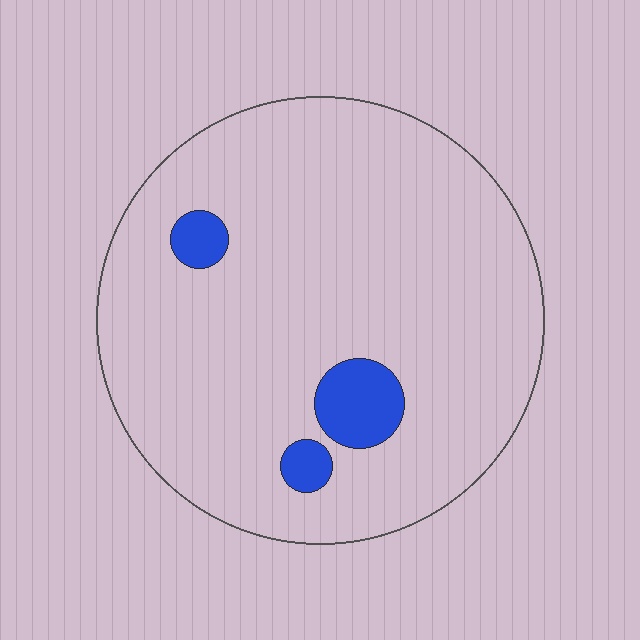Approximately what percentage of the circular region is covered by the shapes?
Approximately 5%.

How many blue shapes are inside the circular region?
3.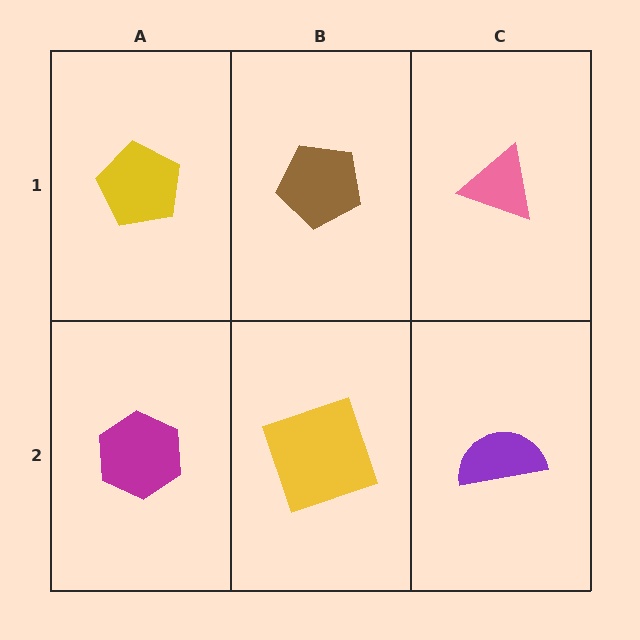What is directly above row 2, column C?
A pink triangle.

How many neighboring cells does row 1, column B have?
3.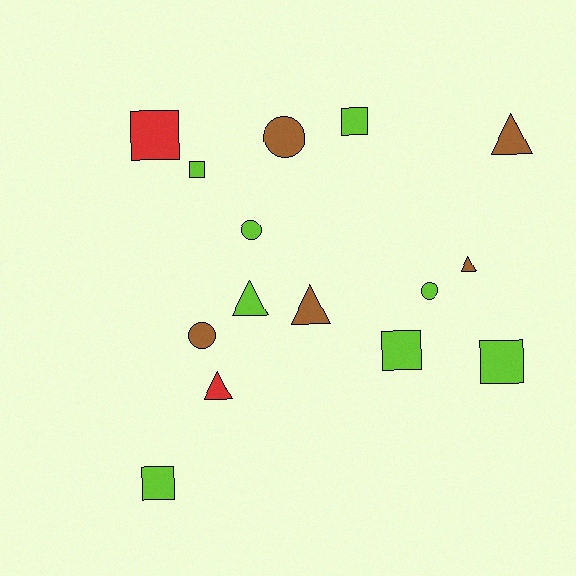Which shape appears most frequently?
Square, with 6 objects.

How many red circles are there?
There are no red circles.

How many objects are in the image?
There are 15 objects.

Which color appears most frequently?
Lime, with 8 objects.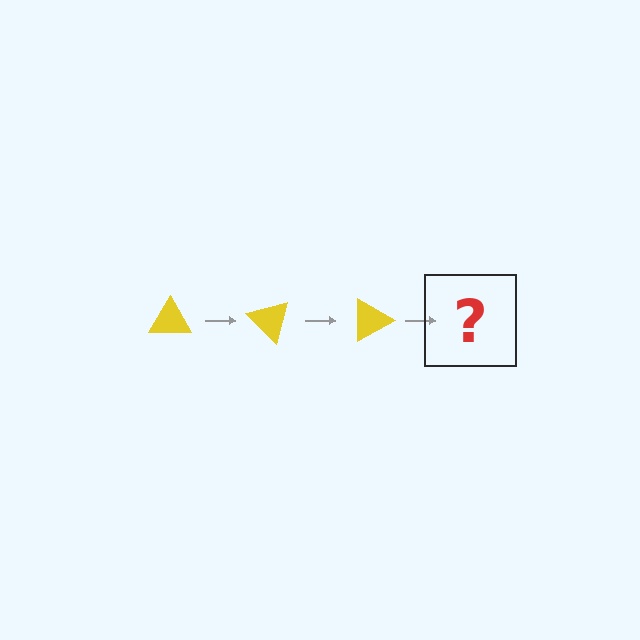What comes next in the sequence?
The next element should be a yellow triangle rotated 135 degrees.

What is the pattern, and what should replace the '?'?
The pattern is that the triangle rotates 45 degrees each step. The '?' should be a yellow triangle rotated 135 degrees.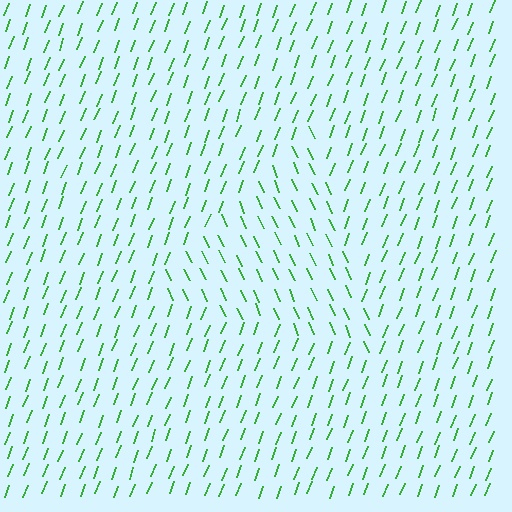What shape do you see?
I see a triangle.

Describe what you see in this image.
The image is filled with small green line segments. A triangle region in the image has lines oriented differently from the surrounding lines, creating a visible texture boundary.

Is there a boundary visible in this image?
Yes, there is a texture boundary formed by a change in line orientation.